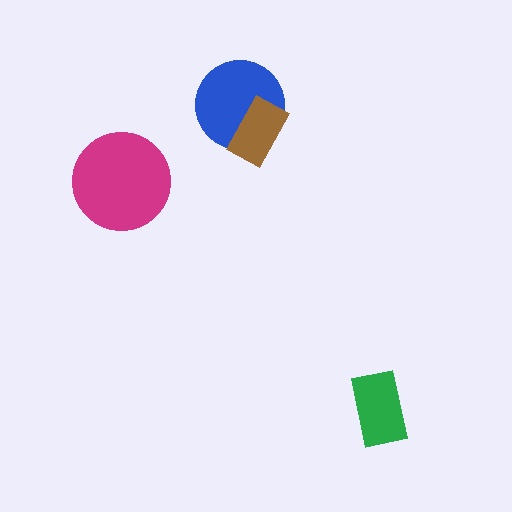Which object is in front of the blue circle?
The brown rectangle is in front of the blue circle.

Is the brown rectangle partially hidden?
No, no other shape covers it.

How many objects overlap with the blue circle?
1 object overlaps with the blue circle.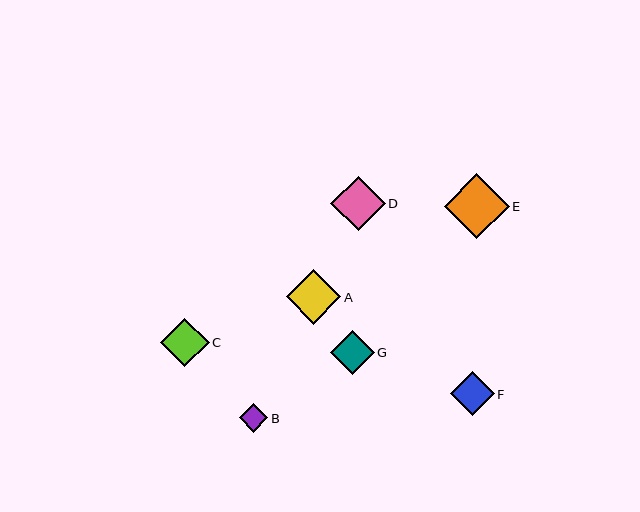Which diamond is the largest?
Diamond E is the largest with a size of approximately 65 pixels.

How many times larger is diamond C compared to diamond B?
Diamond C is approximately 1.7 times the size of diamond B.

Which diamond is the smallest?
Diamond B is the smallest with a size of approximately 28 pixels.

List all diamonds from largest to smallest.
From largest to smallest: E, A, D, C, G, F, B.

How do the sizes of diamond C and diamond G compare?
Diamond C and diamond G are approximately the same size.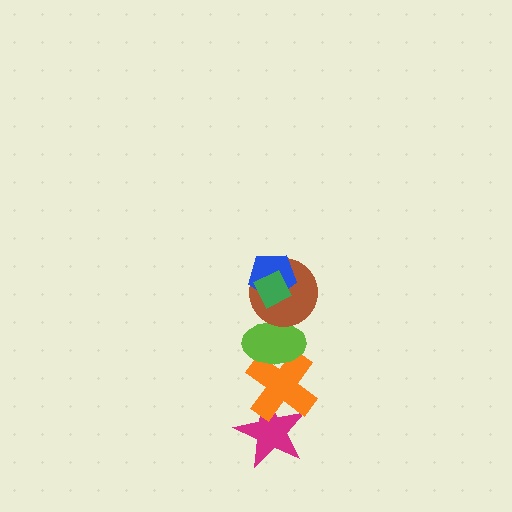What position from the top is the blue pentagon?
The blue pentagon is 2nd from the top.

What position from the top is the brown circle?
The brown circle is 3rd from the top.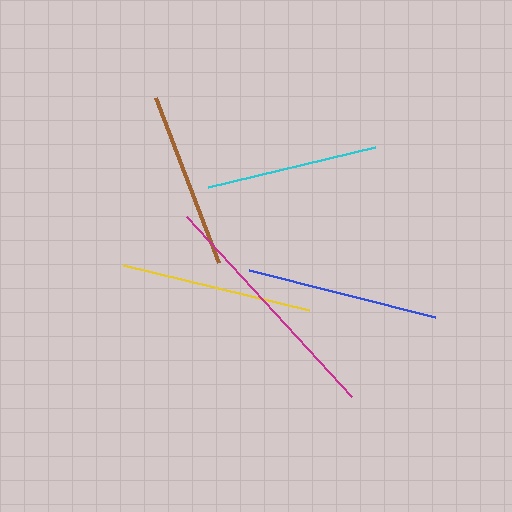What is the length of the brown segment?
The brown segment is approximately 177 pixels long.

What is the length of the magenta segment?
The magenta segment is approximately 245 pixels long.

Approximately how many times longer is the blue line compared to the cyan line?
The blue line is approximately 1.1 times the length of the cyan line.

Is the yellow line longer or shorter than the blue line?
The blue line is longer than the yellow line.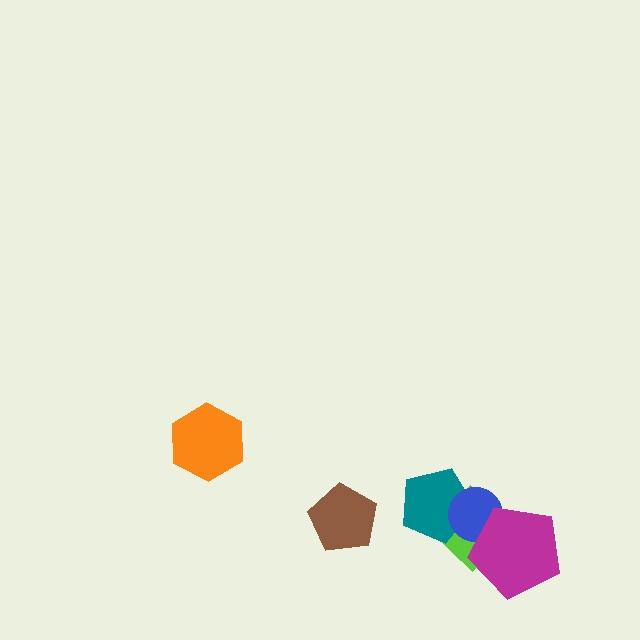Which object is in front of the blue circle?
The magenta pentagon is in front of the blue circle.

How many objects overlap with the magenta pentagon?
2 objects overlap with the magenta pentagon.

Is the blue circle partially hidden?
Yes, it is partially covered by another shape.